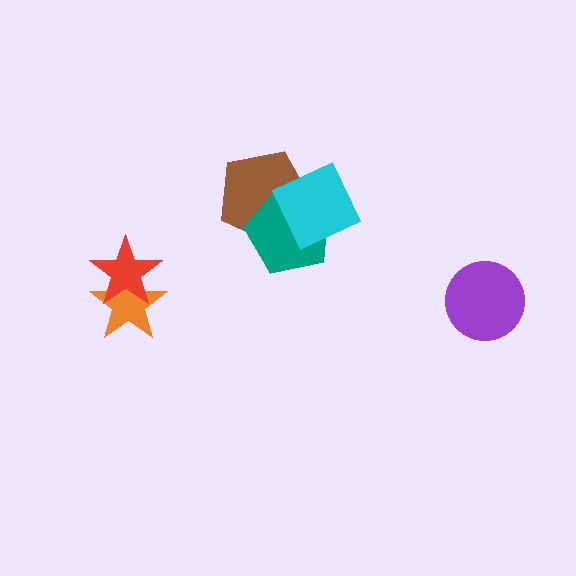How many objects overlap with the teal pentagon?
2 objects overlap with the teal pentagon.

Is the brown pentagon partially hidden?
Yes, it is partially covered by another shape.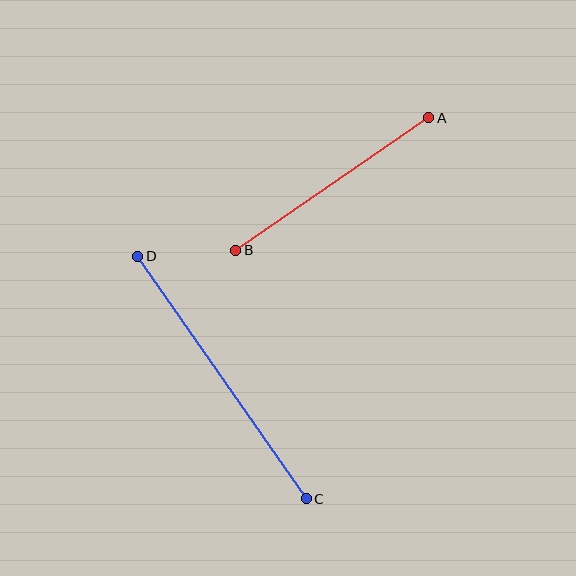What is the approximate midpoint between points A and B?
The midpoint is at approximately (332, 184) pixels.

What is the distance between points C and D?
The distance is approximately 295 pixels.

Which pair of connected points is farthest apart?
Points C and D are farthest apart.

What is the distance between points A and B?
The distance is approximately 234 pixels.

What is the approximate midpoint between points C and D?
The midpoint is at approximately (222, 378) pixels.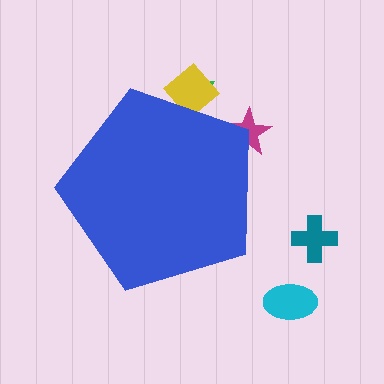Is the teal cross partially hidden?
No, the teal cross is fully visible.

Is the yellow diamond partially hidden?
Yes, the yellow diamond is partially hidden behind the blue pentagon.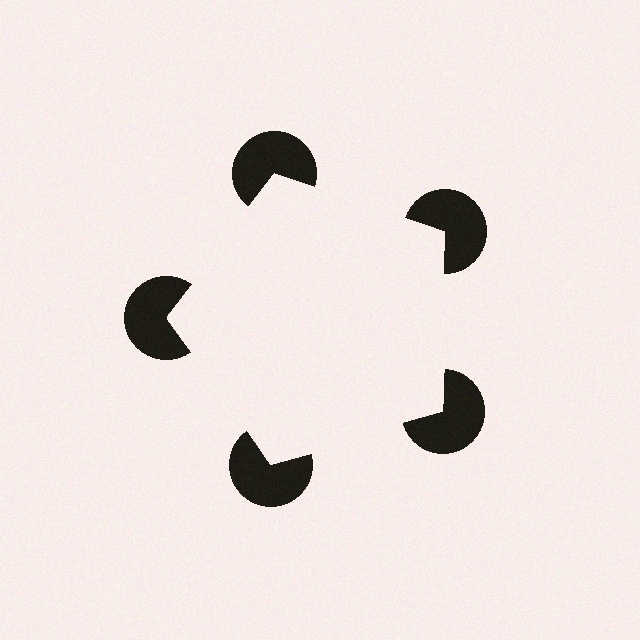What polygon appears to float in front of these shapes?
An illusory pentagon — its edges are inferred from the aligned wedge cuts in the pac-man discs, not physically drawn.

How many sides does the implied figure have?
5 sides.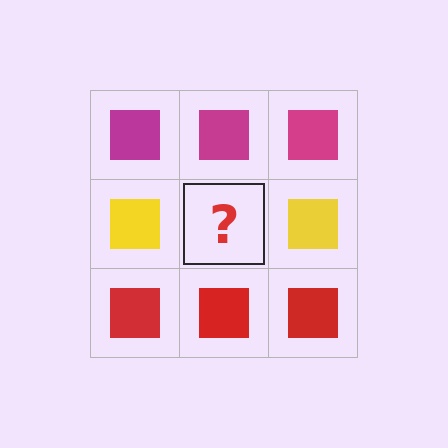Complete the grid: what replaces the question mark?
The question mark should be replaced with a yellow square.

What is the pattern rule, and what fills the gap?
The rule is that each row has a consistent color. The gap should be filled with a yellow square.